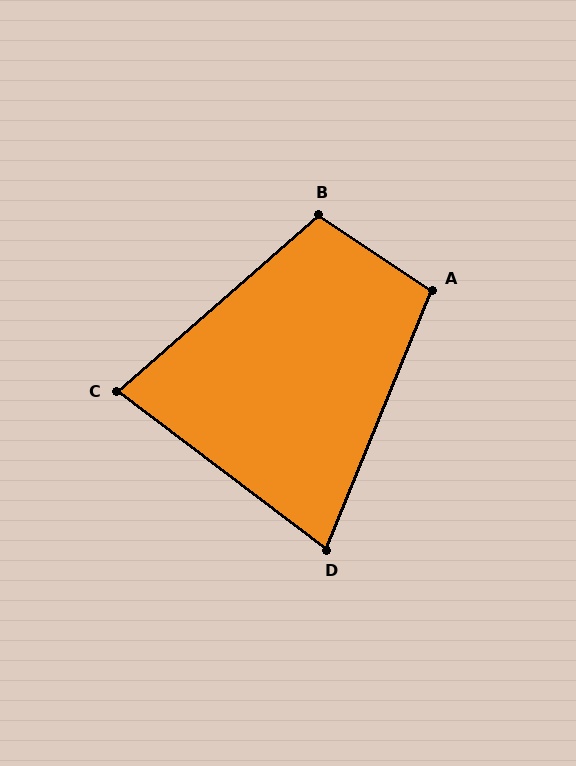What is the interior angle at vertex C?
Approximately 78 degrees (acute).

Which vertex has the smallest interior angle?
D, at approximately 75 degrees.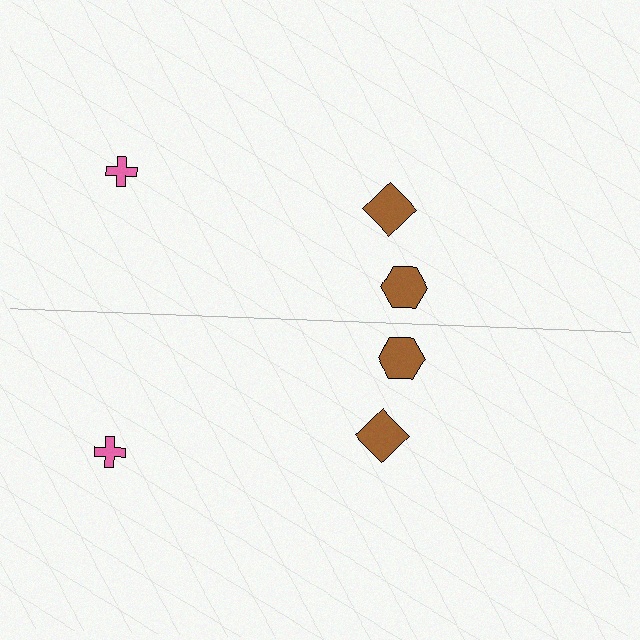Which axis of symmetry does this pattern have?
The pattern has a horizontal axis of symmetry running through the center of the image.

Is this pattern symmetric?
Yes, this pattern has bilateral (reflection) symmetry.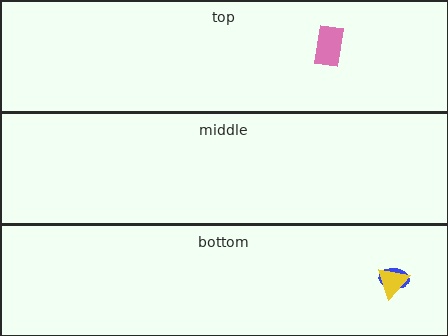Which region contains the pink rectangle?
The top region.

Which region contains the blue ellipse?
The bottom region.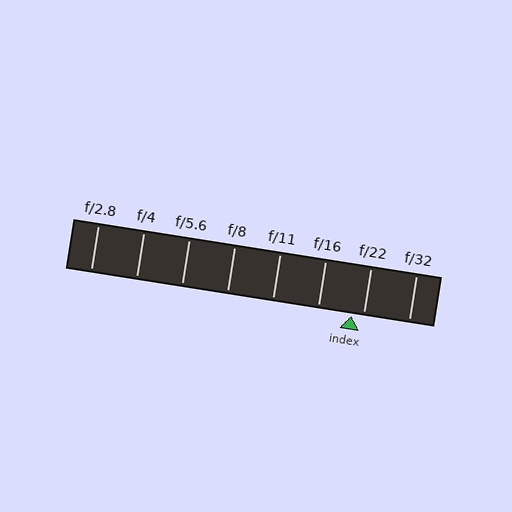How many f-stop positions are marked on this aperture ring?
There are 8 f-stop positions marked.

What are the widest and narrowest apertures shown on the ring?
The widest aperture shown is f/2.8 and the narrowest is f/32.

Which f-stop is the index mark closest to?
The index mark is closest to f/22.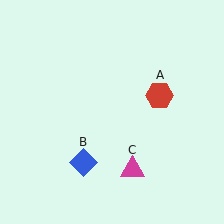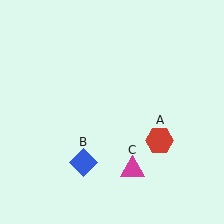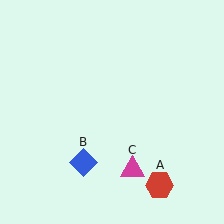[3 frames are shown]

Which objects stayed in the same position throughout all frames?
Blue diamond (object B) and magenta triangle (object C) remained stationary.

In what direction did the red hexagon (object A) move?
The red hexagon (object A) moved down.